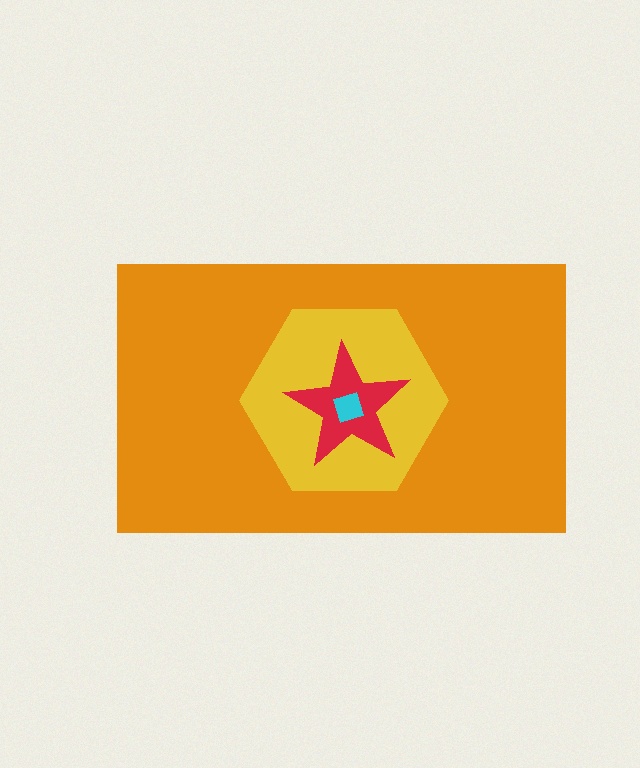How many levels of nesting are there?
4.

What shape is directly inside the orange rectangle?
The yellow hexagon.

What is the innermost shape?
The cyan diamond.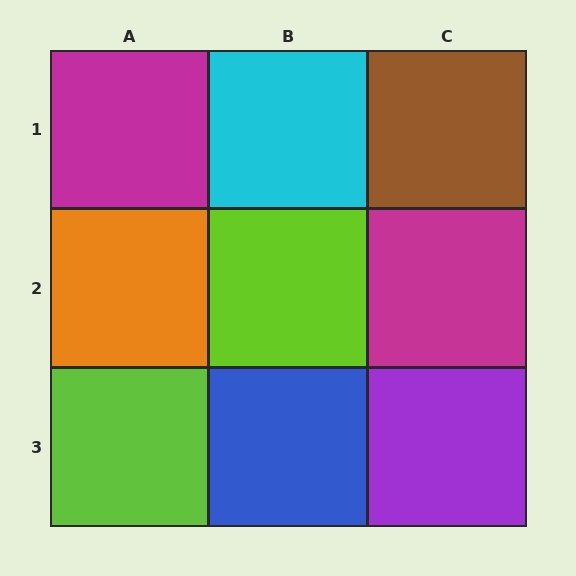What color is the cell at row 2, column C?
Magenta.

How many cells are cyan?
1 cell is cyan.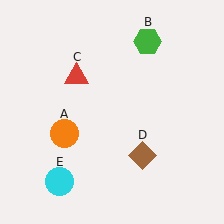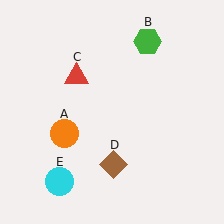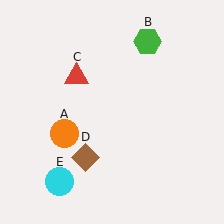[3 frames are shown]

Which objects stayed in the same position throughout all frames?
Orange circle (object A) and green hexagon (object B) and red triangle (object C) and cyan circle (object E) remained stationary.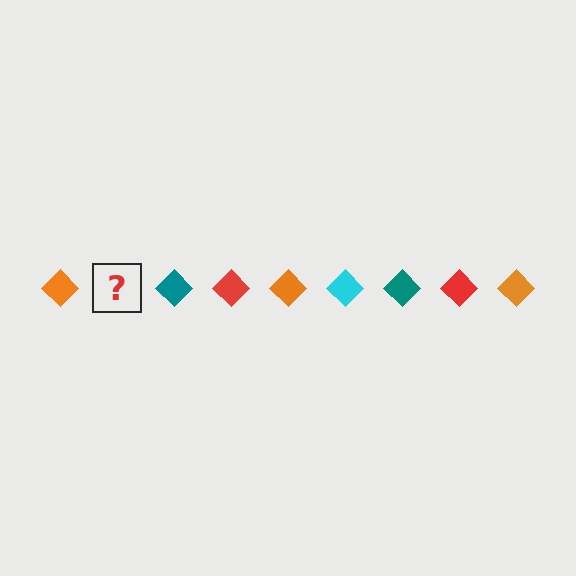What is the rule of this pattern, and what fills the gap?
The rule is that the pattern cycles through orange, cyan, teal, red diamonds. The gap should be filled with a cyan diamond.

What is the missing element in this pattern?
The missing element is a cyan diamond.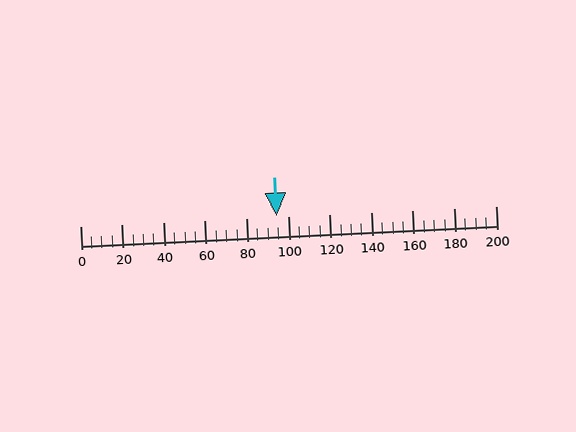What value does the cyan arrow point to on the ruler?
The cyan arrow points to approximately 95.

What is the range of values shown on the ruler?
The ruler shows values from 0 to 200.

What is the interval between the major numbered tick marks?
The major tick marks are spaced 20 units apart.